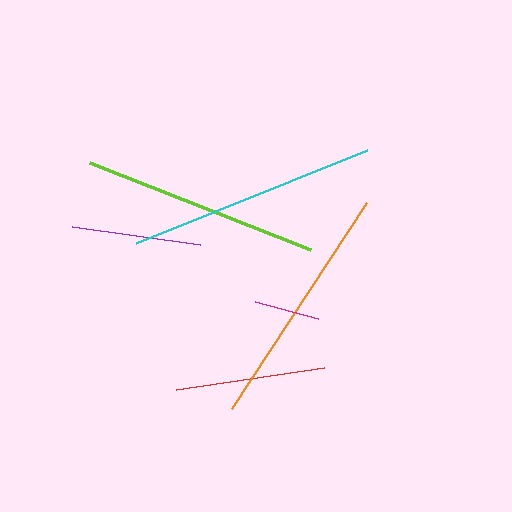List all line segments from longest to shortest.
From longest to shortest: cyan, orange, lime, red, purple, magenta.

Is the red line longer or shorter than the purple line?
The red line is longer than the purple line.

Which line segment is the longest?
The cyan line is the longest at approximately 250 pixels.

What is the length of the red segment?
The red segment is approximately 150 pixels long.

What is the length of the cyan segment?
The cyan segment is approximately 250 pixels long.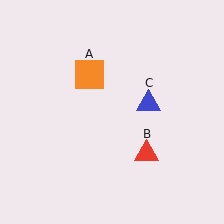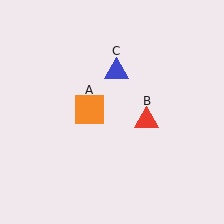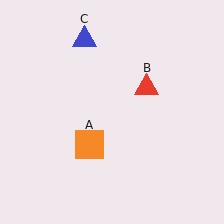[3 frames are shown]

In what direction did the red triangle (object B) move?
The red triangle (object B) moved up.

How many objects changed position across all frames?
3 objects changed position: orange square (object A), red triangle (object B), blue triangle (object C).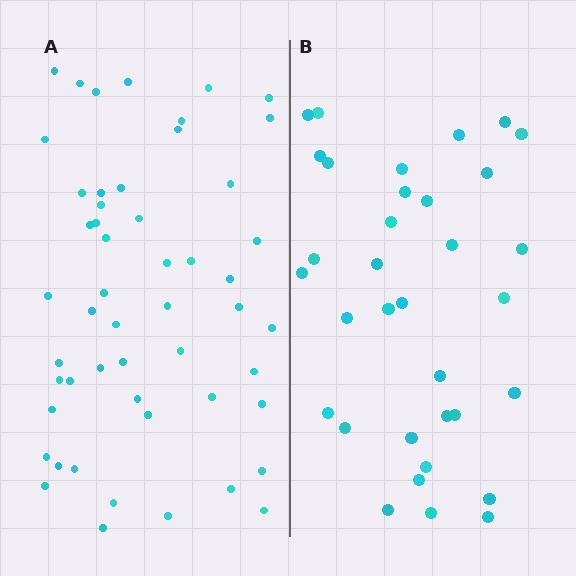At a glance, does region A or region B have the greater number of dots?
Region A (the left region) has more dots.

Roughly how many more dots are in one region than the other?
Region A has approximately 20 more dots than region B.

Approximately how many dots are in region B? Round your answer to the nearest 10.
About 30 dots. (The exact count is 34, which rounds to 30.)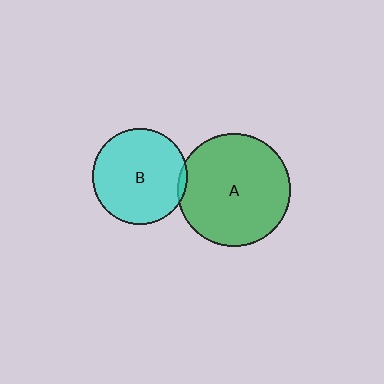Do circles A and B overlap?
Yes.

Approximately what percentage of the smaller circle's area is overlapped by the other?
Approximately 5%.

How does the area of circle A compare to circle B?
Approximately 1.4 times.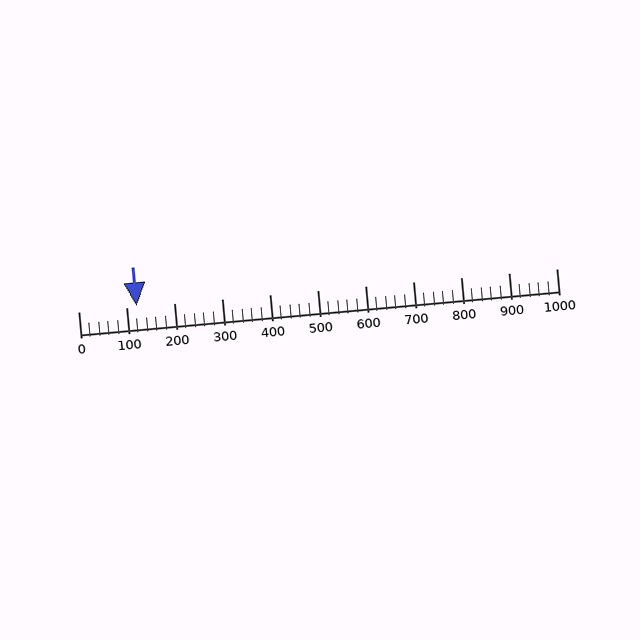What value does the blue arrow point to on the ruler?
The blue arrow points to approximately 122.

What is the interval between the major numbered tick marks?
The major tick marks are spaced 100 units apart.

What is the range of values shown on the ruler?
The ruler shows values from 0 to 1000.